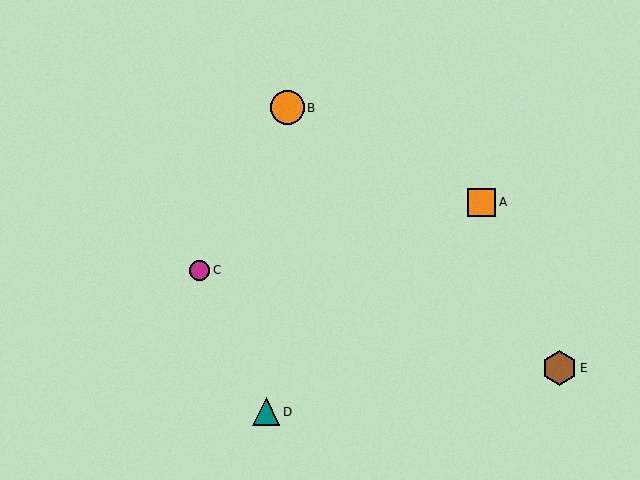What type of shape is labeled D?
Shape D is a teal triangle.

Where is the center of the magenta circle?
The center of the magenta circle is at (200, 271).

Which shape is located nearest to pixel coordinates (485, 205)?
The orange square (labeled A) at (482, 202) is nearest to that location.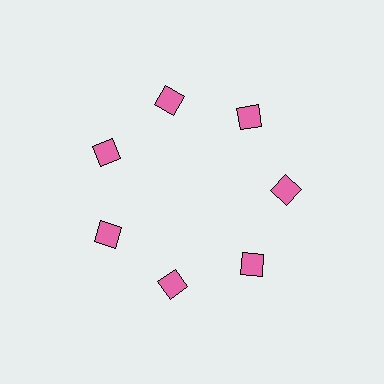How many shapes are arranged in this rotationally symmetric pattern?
There are 7 shapes, arranged in 7 groups of 1.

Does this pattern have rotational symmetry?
Yes, this pattern has 7-fold rotational symmetry. It looks the same after rotating 51 degrees around the center.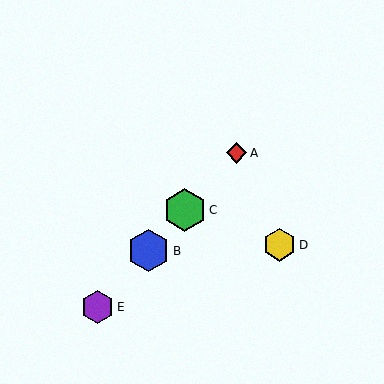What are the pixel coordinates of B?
Object B is at (149, 251).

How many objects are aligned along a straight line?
4 objects (A, B, C, E) are aligned along a straight line.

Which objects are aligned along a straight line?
Objects A, B, C, E are aligned along a straight line.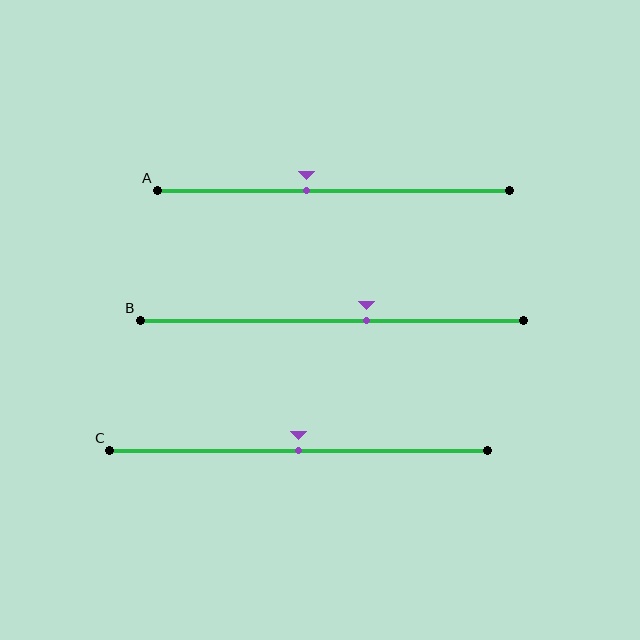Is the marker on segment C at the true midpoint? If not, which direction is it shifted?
Yes, the marker on segment C is at the true midpoint.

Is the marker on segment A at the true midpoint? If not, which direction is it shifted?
No, the marker on segment A is shifted to the left by about 8% of the segment length.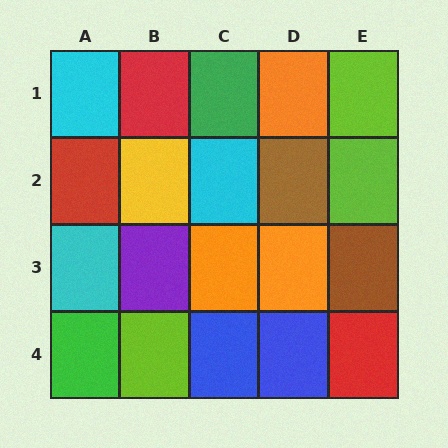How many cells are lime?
3 cells are lime.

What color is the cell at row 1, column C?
Green.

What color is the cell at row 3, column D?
Orange.